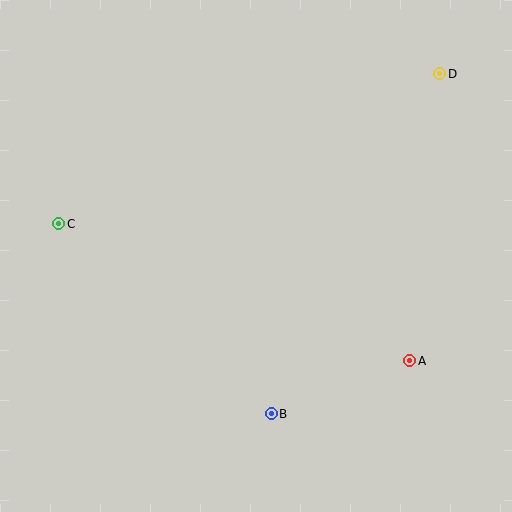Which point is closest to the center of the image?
Point B at (271, 414) is closest to the center.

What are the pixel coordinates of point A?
Point A is at (409, 361).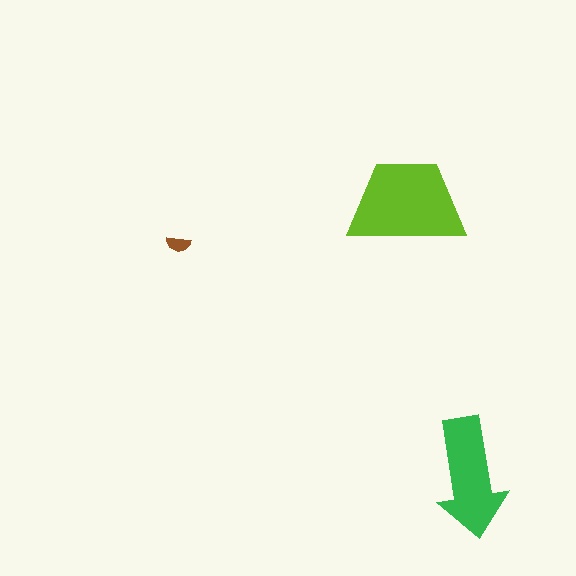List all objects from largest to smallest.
The lime trapezoid, the green arrow, the brown semicircle.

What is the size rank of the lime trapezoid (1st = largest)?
1st.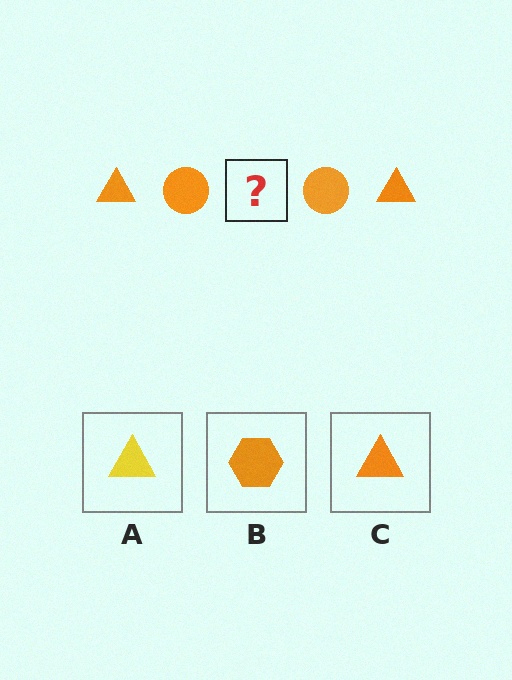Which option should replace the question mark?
Option C.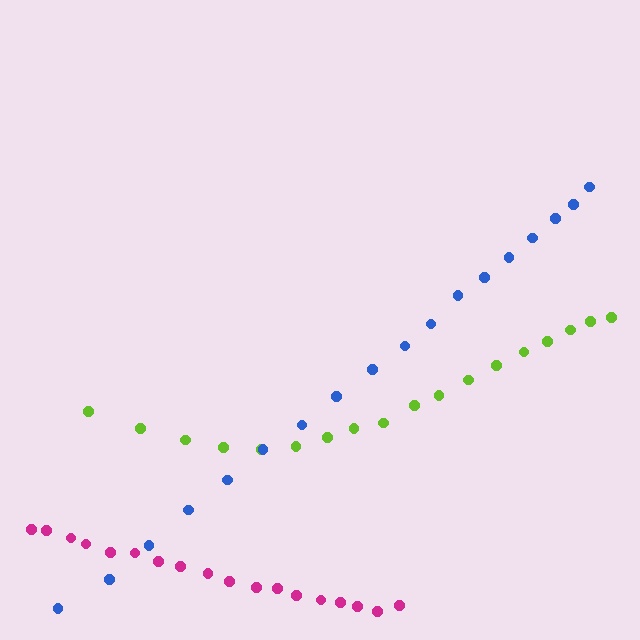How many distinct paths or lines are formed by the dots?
There are 3 distinct paths.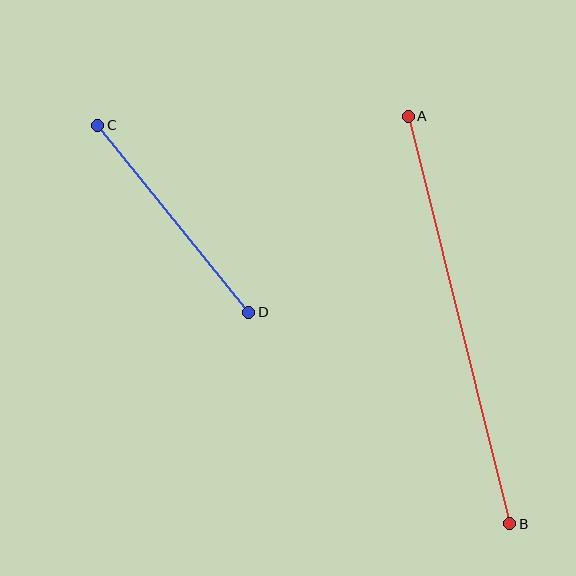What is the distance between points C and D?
The distance is approximately 240 pixels.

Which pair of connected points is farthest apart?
Points A and B are farthest apart.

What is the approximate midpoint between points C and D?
The midpoint is at approximately (173, 219) pixels.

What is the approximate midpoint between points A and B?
The midpoint is at approximately (459, 320) pixels.